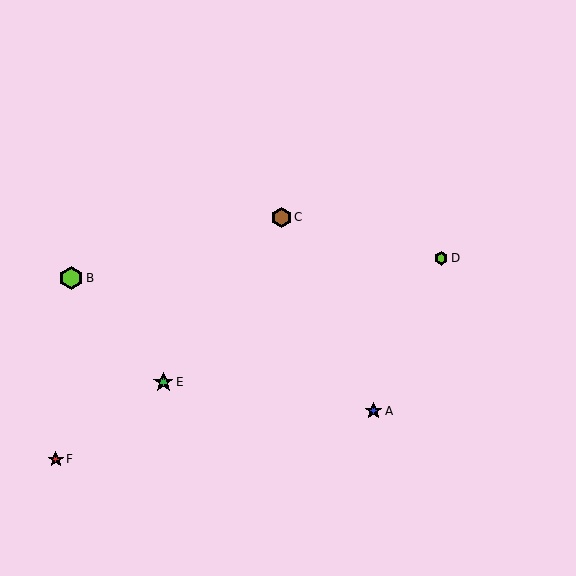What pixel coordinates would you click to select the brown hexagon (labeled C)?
Click at (281, 217) to select the brown hexagon C.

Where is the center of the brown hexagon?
The center of the brown hexagon is at (281, 217).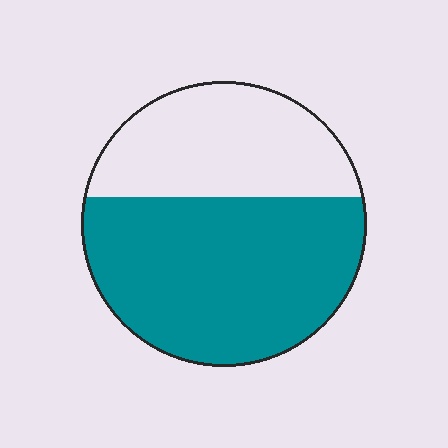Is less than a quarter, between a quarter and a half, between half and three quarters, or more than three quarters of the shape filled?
Between half and three quarters.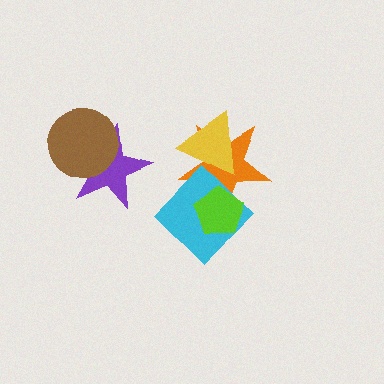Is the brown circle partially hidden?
No, no other shape covers it.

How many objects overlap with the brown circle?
1 object overlaps with the brown circle.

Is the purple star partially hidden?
Yes, it is partially covered by another shape.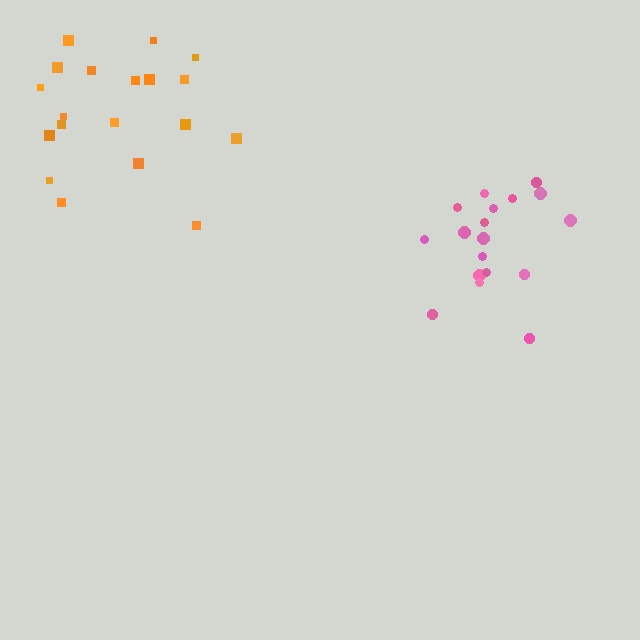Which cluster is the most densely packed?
Pink.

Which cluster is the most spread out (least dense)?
Orange.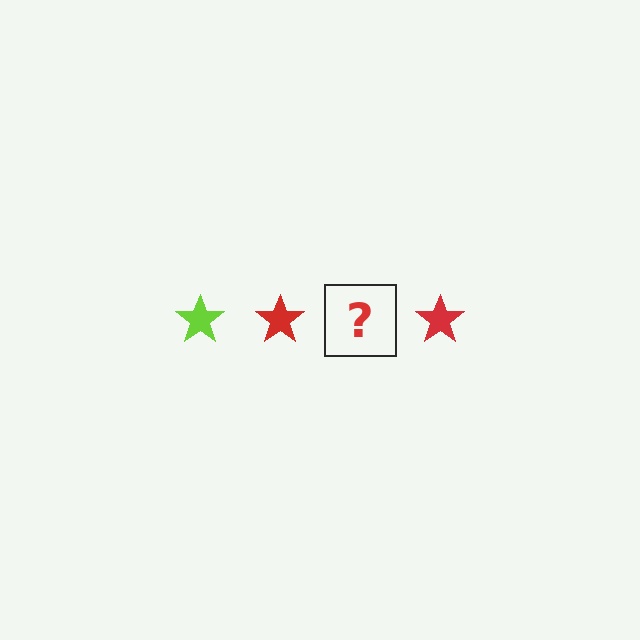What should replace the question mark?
The question mark should be replaced with a lime star.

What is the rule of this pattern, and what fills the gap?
The rule is that the pattern cycles through lime, red stars. The gap should be filled with a lime star.